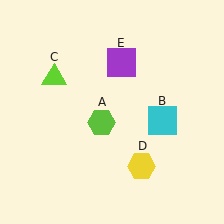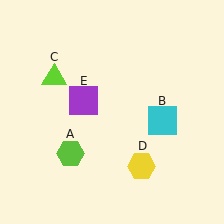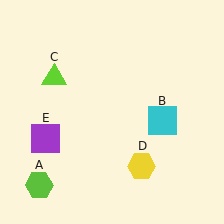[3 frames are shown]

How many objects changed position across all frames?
2 objects changed position: lime hexagon (object A), purple square (object E).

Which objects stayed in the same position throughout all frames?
Cyan square (object B) and lime triangle (object C) and yellow hexagon (object D) remained stationary.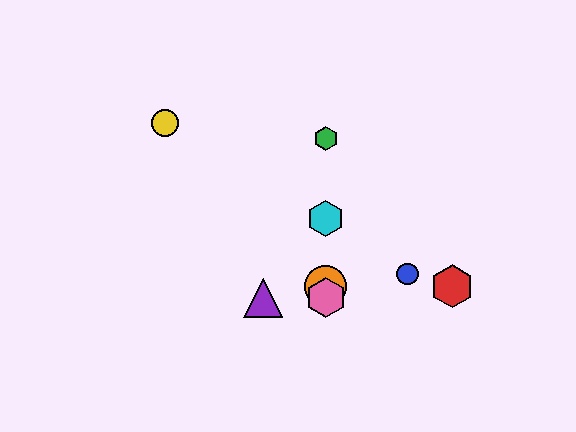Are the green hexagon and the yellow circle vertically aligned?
No, the green hexagon is at x≈326 and the yellow circle is at x≈165.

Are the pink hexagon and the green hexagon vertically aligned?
Yes, both are at x≈326.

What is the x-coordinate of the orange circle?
The orange circle is at x≈326.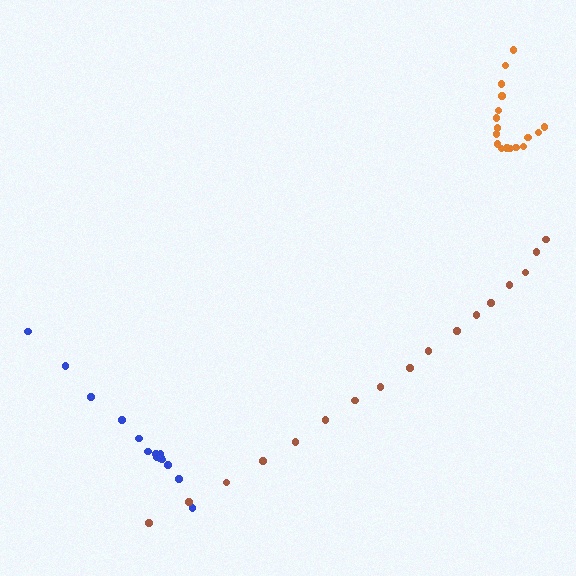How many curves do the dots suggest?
There are 3 distinct paths.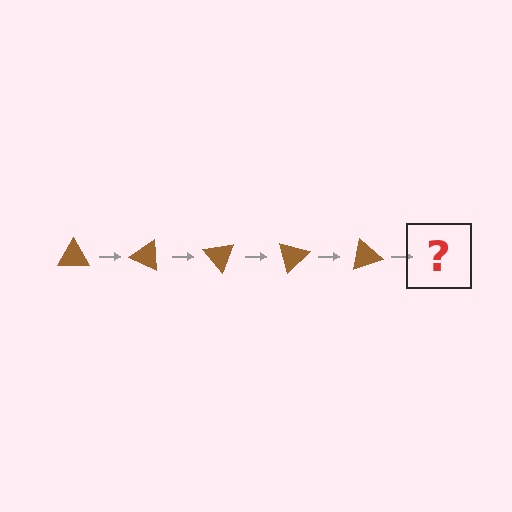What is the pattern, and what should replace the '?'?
The pattern is that the triangle rotates 25 degrees each step. The '?' should be a brown triangle rotated 125 degrees.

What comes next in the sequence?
The next element should be a brown triangle rotated 125 degrees.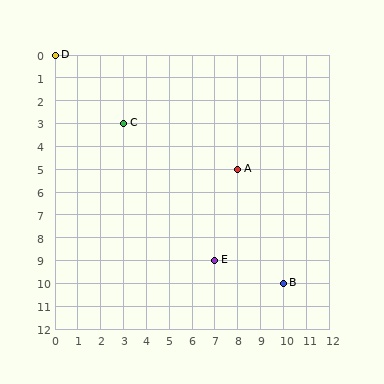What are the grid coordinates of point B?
Point B is at grid coordinates (10, 10).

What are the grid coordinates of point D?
Point D is at grid coordinates (0, 0).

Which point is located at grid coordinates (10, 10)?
Point B is at (10, 10).